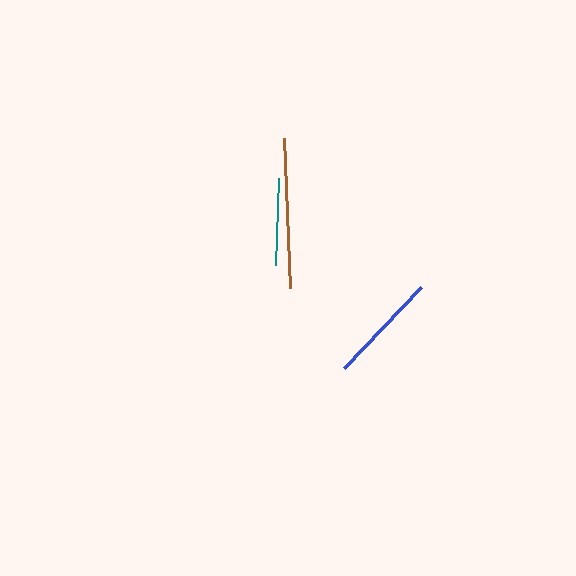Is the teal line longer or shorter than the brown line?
The brown line is longer than the teal line.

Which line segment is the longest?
The brown line is the longest at approximately 150 pixels.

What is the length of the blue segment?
The blue segment is approximately 112 pixels long.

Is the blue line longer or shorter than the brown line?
The brown line is longer than the blue line.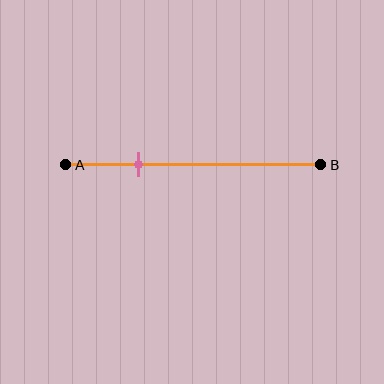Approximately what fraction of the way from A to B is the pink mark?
The pink mark is approximately 30% of the way from A to B.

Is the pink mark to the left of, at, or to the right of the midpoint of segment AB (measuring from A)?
The pink mark is to the left of the midpoint of segment AB.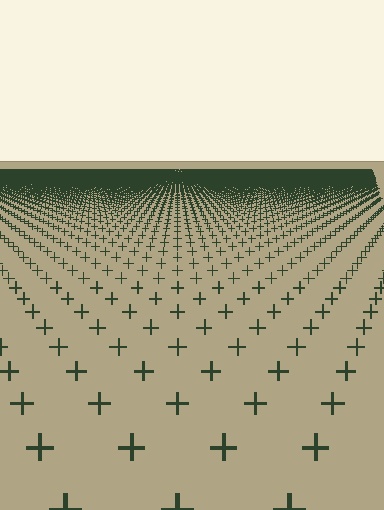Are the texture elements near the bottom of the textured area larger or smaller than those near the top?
Larger. Near the bottom, elements are closer to the viewer and appear at a bigger on-screen size.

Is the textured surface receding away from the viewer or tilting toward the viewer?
The surface is receding away from the viewer. Texture elements get smaller and denser toward the top.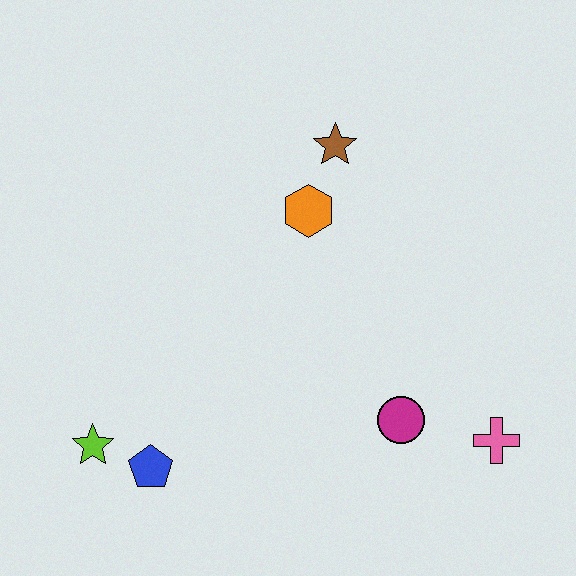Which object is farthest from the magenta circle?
The lime star is farthest from the magenta circle.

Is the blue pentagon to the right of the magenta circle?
No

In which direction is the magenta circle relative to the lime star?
The magenta circle is to the right of the lime star.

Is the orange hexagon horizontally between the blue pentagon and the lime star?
No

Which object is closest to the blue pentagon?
The lime star is closest to the blue pentagon.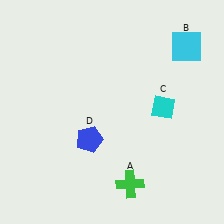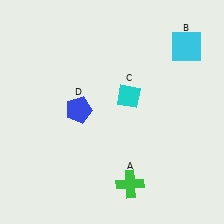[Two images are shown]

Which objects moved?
The objects that moved are: the cyan diamond (C), the blue pentagon (D).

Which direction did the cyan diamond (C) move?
The cyan diamond (C) moved left.